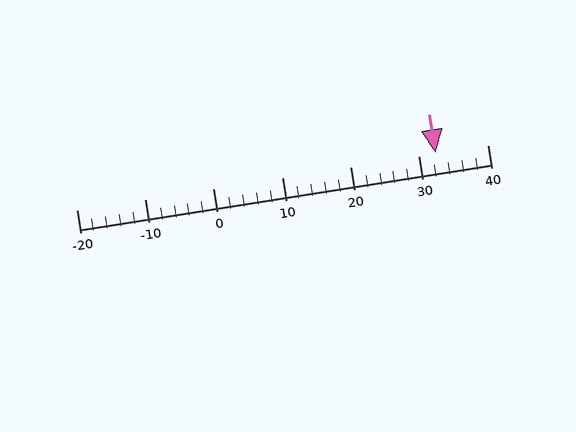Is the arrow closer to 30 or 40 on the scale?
The arrow is closer to 30.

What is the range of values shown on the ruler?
The ruler shows values from -20 to 40.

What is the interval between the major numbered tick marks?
The major tick marks are spaced 10 units apart.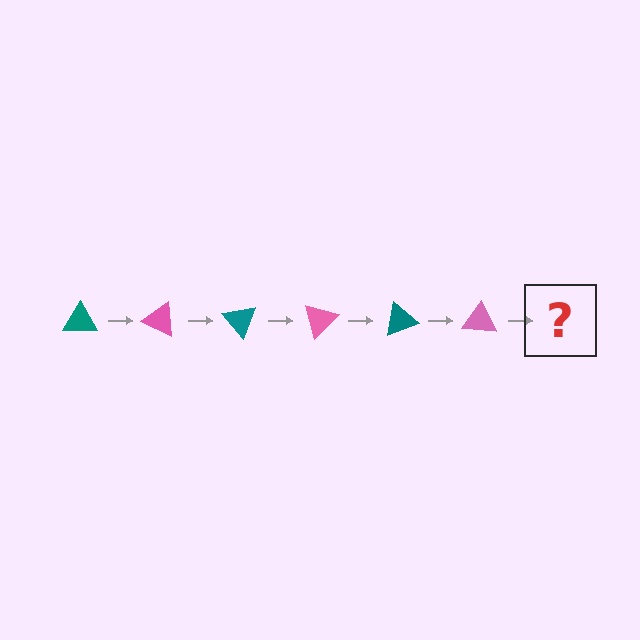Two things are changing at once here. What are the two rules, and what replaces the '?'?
The two rules are that it rotates 25 degrees each step and the color cycles through teal and pink. The '?' should be a teal triangle, rotated 150 degrees from the start.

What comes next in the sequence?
The next element should be a teal triangle, rotated 150 degrees from the start.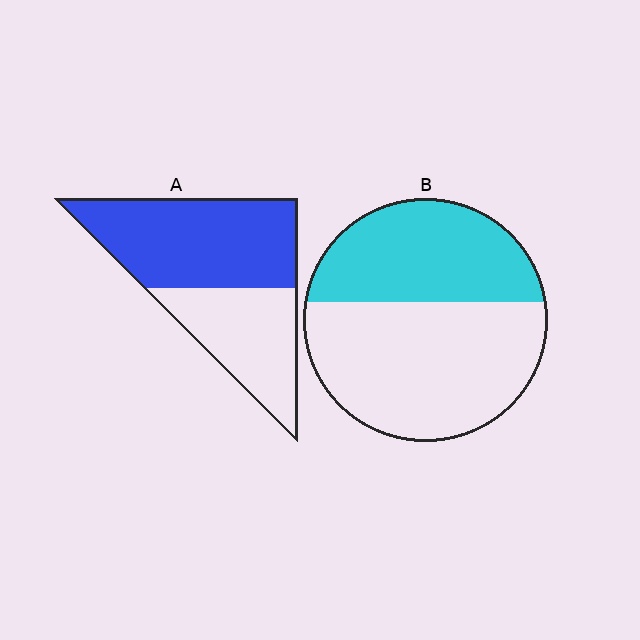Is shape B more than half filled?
No.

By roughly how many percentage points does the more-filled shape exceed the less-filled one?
By roughly 20 percentage points (A over B).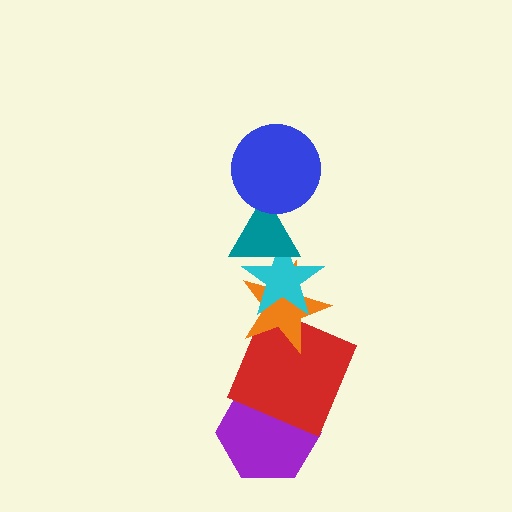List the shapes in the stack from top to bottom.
From top to bottom: the blue circle, the teal triangle, the cyan star, the orange star, the red square, the purple hexagon.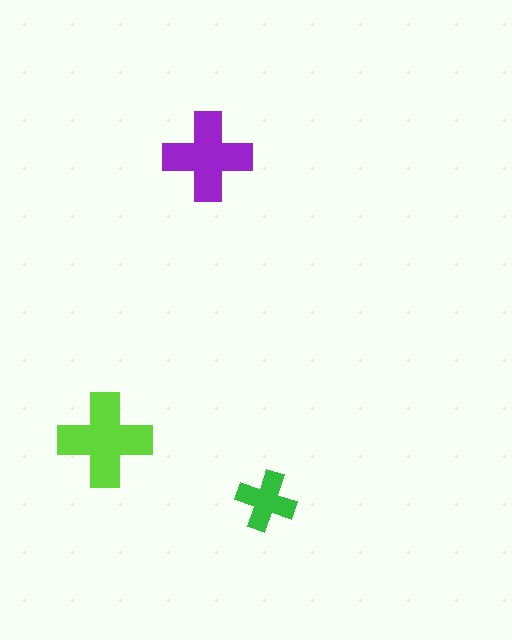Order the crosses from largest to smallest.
the lime one, the purple one, the green one.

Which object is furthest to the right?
The green cross is rightmost.